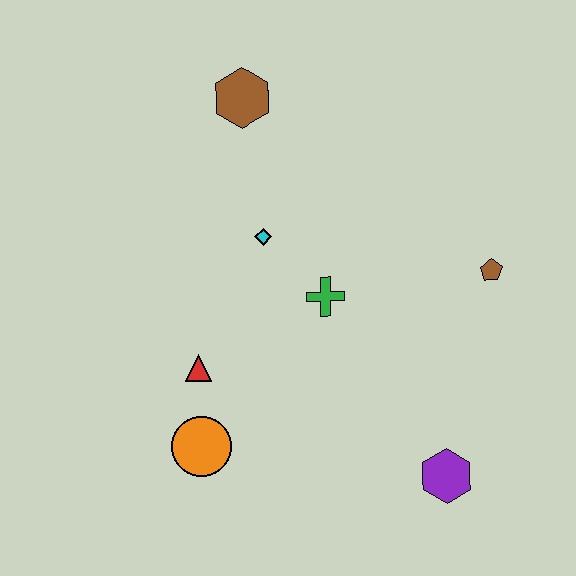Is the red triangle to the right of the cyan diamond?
No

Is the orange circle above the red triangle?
No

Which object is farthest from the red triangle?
The brown pentagon is farthest from the red triangle.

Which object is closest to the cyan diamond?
The green cross is closest to the cyan diamond.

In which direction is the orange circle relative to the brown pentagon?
The orange circle is to the left of the brown pentagon.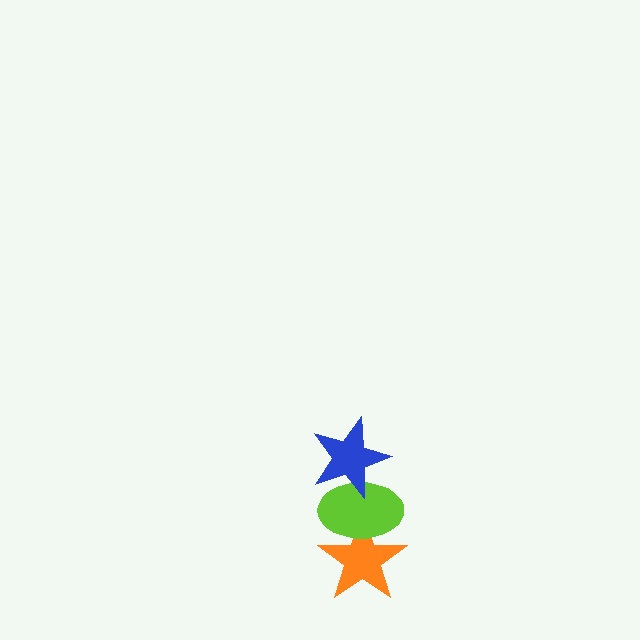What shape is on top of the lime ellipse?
The blue star is on top of the lime ellipse.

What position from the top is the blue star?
The blue star is 1st from the top.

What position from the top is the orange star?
The orange star is 3rd from the top.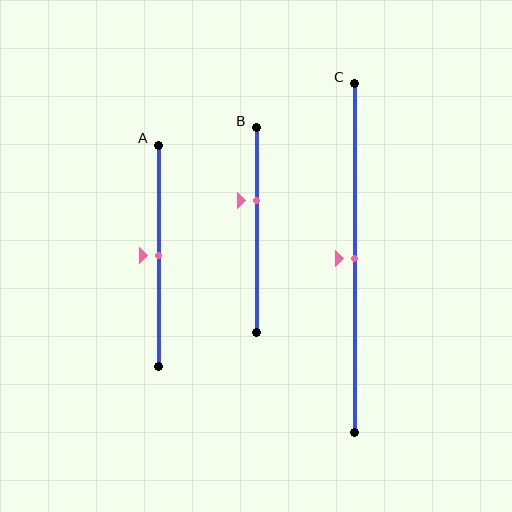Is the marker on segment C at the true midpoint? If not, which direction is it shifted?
Yes, the marker on segment C is at the true midpoint.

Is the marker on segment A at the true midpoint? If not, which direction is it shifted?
Yes, the marker on segment A is at the true midpoint.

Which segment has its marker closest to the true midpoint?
Segment A has its marker closest to the true midpoint.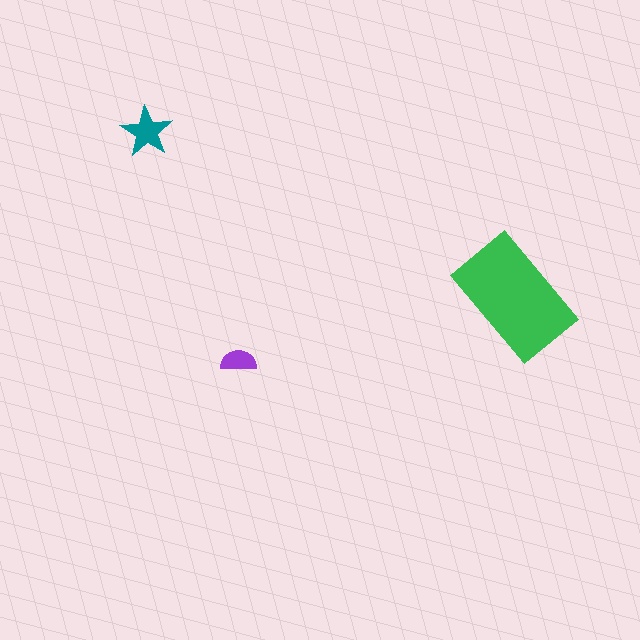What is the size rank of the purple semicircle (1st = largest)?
3rd.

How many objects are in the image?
There are 3 objects in the image.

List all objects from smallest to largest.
The purple semicircle, the teal star, the green rectangle.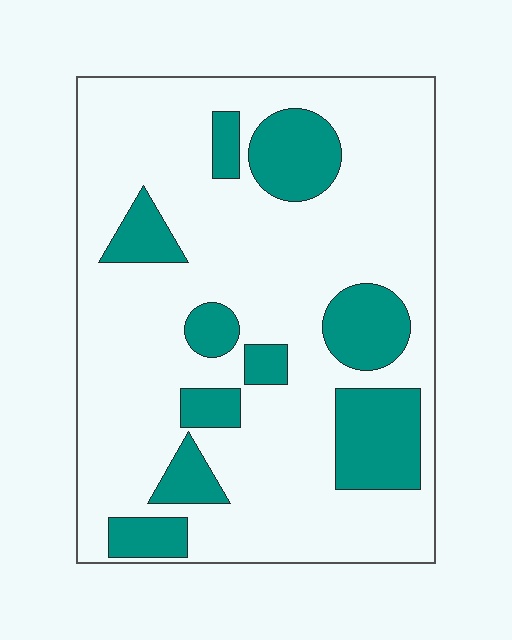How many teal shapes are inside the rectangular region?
10.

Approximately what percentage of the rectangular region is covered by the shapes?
Approximately 25%.